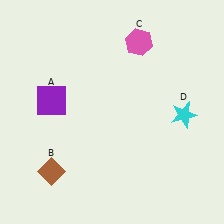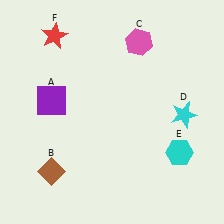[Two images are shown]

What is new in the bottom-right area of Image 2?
A cyan hexagon (E) was added in the bottom-right area of Image 2.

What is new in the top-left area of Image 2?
A red star (F) was added in the top-left area of Image 2.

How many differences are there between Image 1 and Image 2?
There are 2 differences between the two images.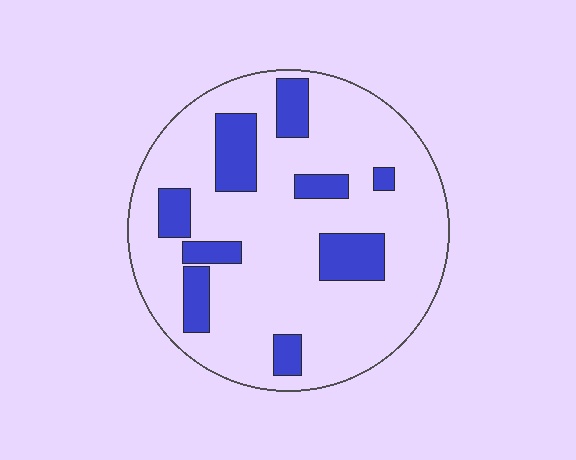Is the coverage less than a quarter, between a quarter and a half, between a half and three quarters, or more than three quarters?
Less than a quarter.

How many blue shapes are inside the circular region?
9.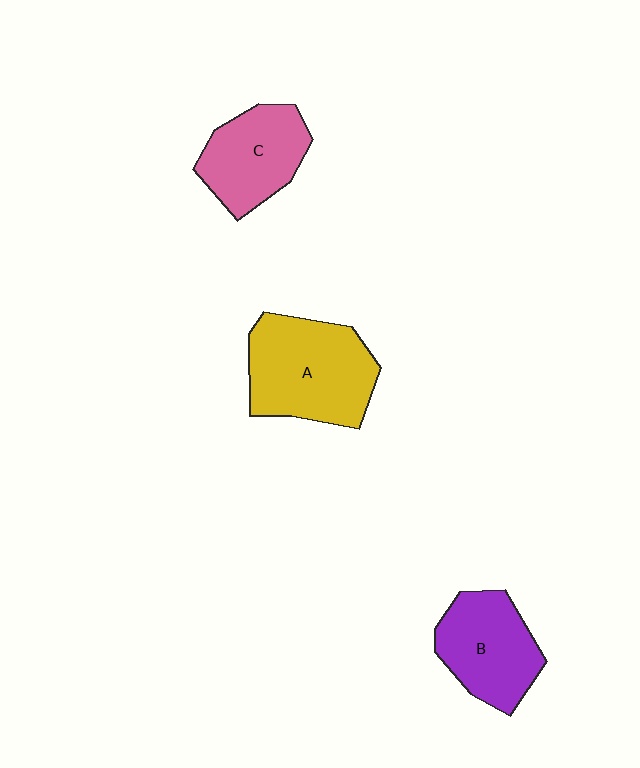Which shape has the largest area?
Shape A (yellow).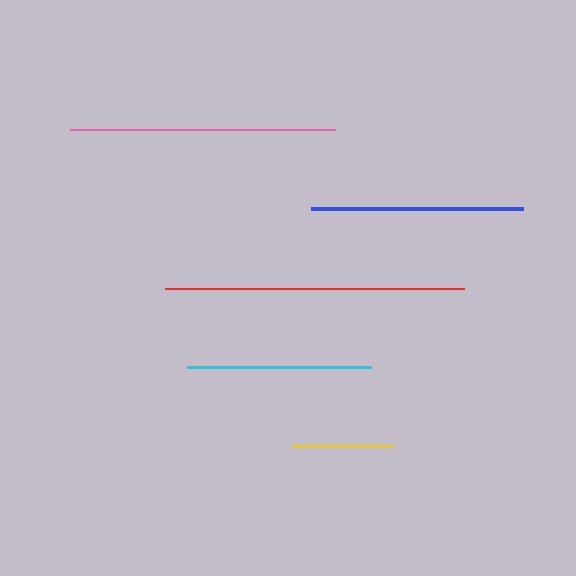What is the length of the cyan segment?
The cyan segment is approximately 184 pixels long.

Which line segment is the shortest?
The yellow line is the shortest at approximately 99 pixels.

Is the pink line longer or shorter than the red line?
The red line is longer than the pink line.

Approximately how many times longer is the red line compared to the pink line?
The red line is approximately 1.1 times the length of the pink line.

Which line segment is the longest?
The red line is the longest at approximately 299 pixels.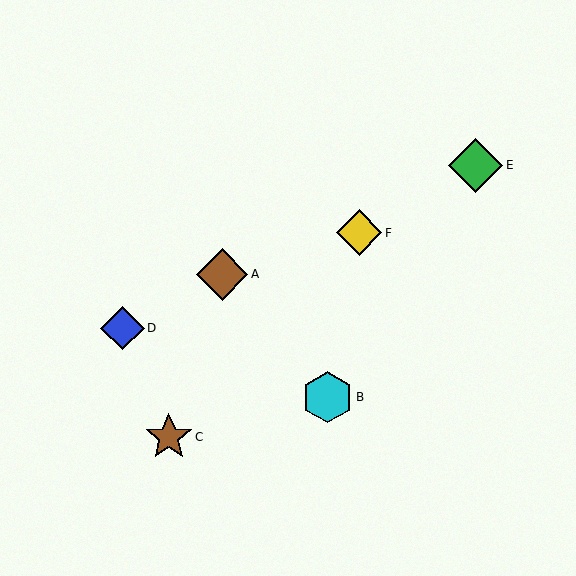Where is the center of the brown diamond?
The center of the brown diamond is at (222, 274).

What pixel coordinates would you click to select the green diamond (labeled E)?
Click at (475, 165) to select the green diamond E.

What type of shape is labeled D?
Shape D is a blue diamond.